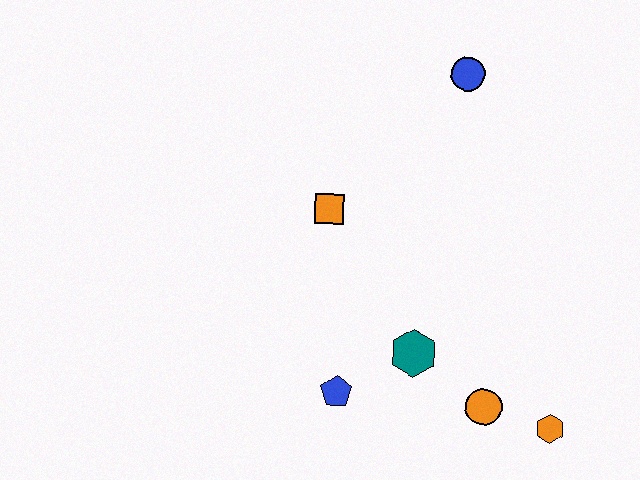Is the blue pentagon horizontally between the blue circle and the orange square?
Yes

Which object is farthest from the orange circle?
The blue circle is farthest from the orange circle.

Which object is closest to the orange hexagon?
The orange circle is closest to the orange hexagon.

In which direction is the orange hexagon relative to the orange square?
The orange hexagon is to the right of the orange square.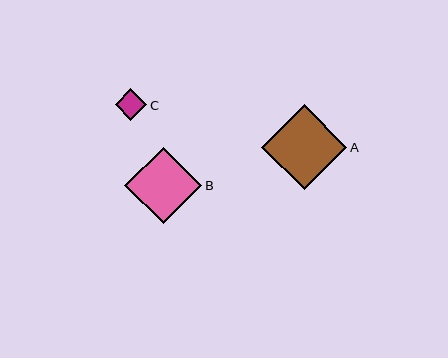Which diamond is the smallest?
Diamond C is the smallest with a size of approximately 31 pixels.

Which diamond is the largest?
Diamond A is the largest with a size of approximately 86 pixels.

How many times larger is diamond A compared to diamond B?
Diamond A is approximately 1.1 times the size of diamond B.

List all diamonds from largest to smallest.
From largest to smallest: A, B, C.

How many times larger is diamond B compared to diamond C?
Diamond B is approximately 2.4 times the size of diamond C.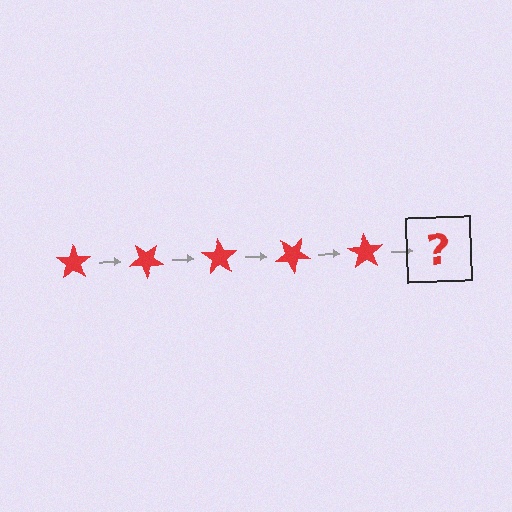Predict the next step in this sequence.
The next step is a red star rotated 175 degrees.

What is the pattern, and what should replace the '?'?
The pattern is that the star rotates 35 degrees each step. The '?' should be a red star rotated 175 degrees.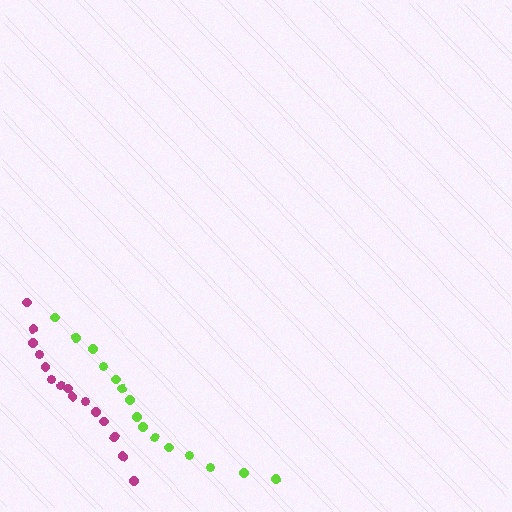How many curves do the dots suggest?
There are 2 distinct paths.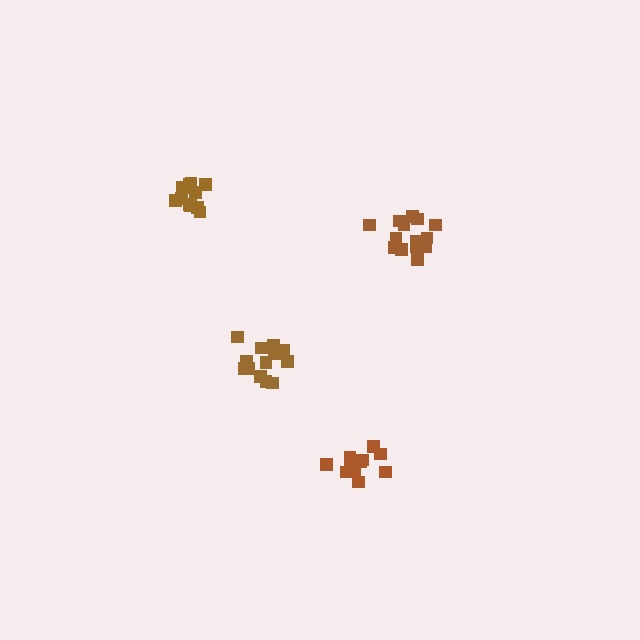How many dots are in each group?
Group 1: 15 dots, Group 2: 16 dots, Group 3: 11 dots, Group 4: 11 dots (53 total).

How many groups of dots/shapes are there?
There are 4 groups.